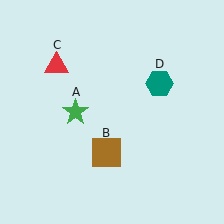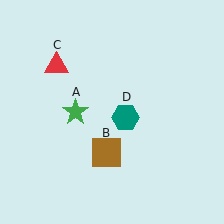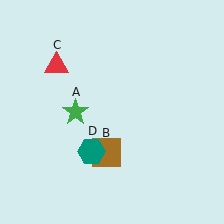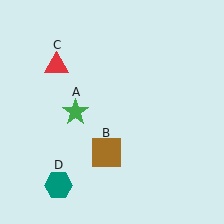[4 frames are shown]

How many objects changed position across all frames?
1 object changed position: teal hexagon (object D).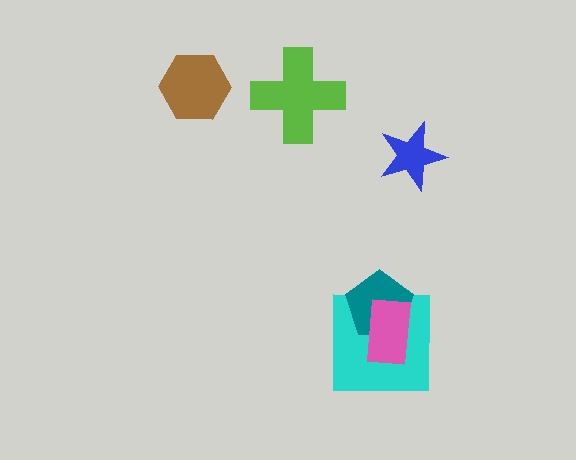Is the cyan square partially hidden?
Yes, it is partially covered by another shape.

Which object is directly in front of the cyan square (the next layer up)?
The teal pentagon is directly in front of the cyan square.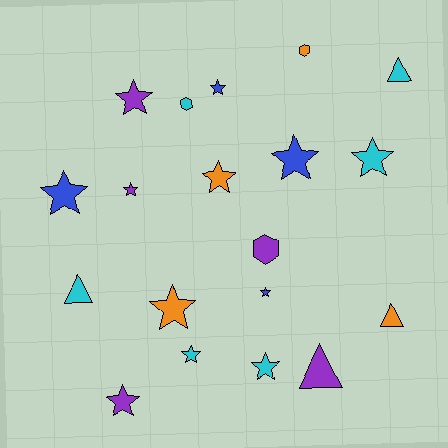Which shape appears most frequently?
Star, with 12 objects.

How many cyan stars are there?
There are 3 cyan stars.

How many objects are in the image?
There are 19 objects.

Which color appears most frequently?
Cyan, with 6 objects.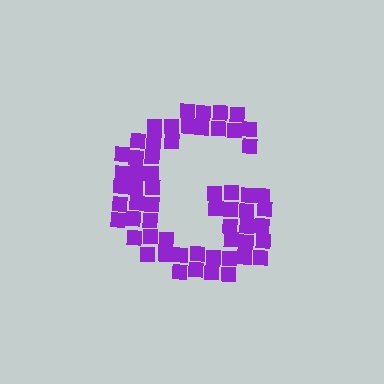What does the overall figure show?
The overall figure shows the letter G.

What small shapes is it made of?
It is made of small squares.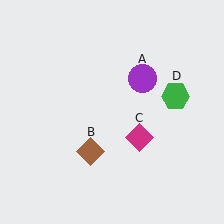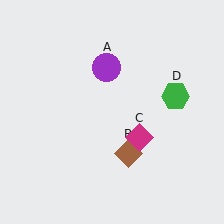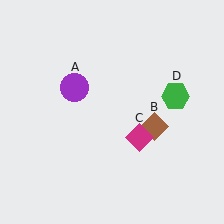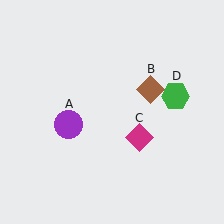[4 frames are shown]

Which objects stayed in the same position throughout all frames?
Magenta diamond (object C) and green hexagon (object D) remained stationary.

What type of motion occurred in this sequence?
The purple circle (object A), brown diamond (object B) rotated counterclockwise around the center of the scene.